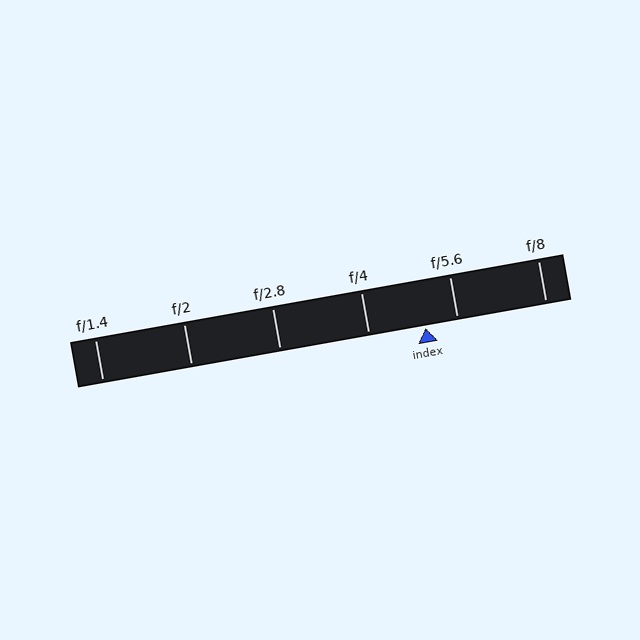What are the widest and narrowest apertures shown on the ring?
The widest aperture shown is f/1.4 and the narrowest is f/8.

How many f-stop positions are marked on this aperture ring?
There are 6 f-stop positions marked.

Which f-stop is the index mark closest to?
The index mark is closest to f/5.6.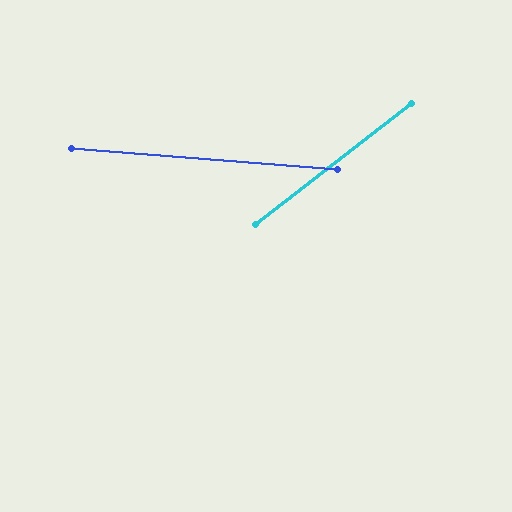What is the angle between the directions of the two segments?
Approximately 42 degrees.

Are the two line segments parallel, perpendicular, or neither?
Neither parallel nor perpendicular — they differ by about 42°.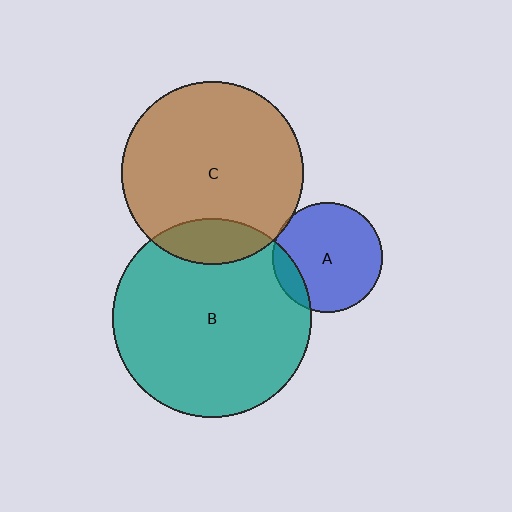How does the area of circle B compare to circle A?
Approximately 3.3 times.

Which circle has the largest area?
Circle B (teal).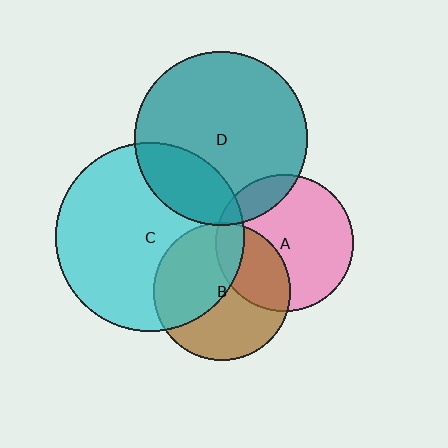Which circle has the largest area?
Circle C (cyan).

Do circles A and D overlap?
Yes.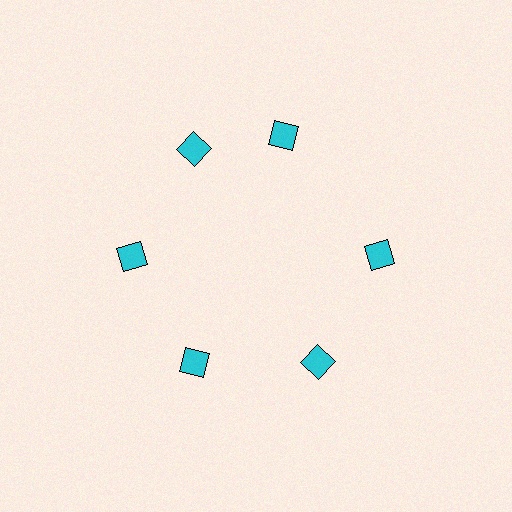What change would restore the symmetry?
The symmetry would be restored by rotating it back into even spacing with its neighbors so that all 6 diamonds sit at equal angles and equal distance from the center.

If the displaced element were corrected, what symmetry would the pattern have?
It would have 6-fold rotational symmetry — the pattern would map onto itself every 60 degrees.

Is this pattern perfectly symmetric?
No. The 6 cyan diamonds are arranged in a ring, but one element near the 1 o'clock position is rotated out of alignment along the ring, breaking the 6-fold rotational symmetry.